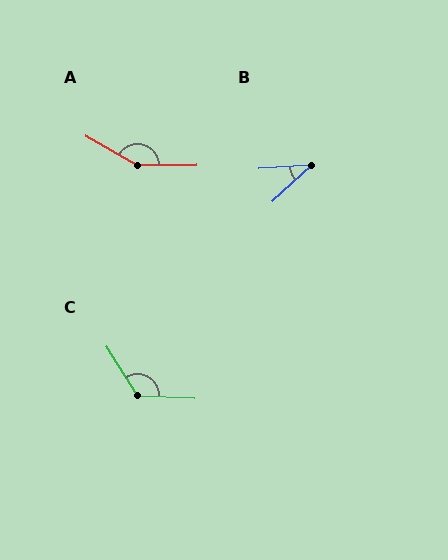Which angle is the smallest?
B, at approximately 38 degrees.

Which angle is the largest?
A, at approximately 150 degrees.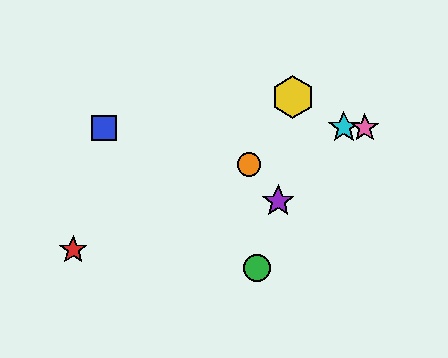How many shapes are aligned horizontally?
3 shapes (the blue square, the cyan star, the pink star) are aligned horizontally.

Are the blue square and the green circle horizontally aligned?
No, the blue square is at y≈128 and the green circle is at y≈268.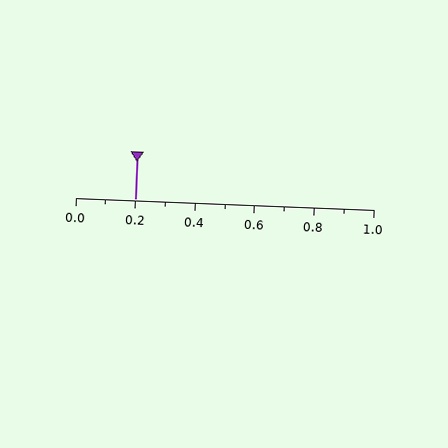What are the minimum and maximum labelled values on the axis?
The axis runs from 0.0 to 1.0.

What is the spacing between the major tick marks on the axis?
The major ticks are spaced 0.2 apart.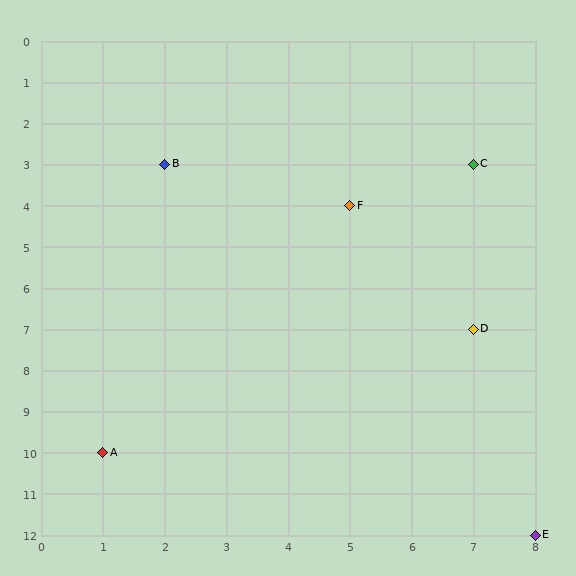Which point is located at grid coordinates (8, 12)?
Point E is at (8, 12).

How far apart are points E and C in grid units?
Points E and C are 1 column and 9 rows apart (about 9.1 grid units diagonally).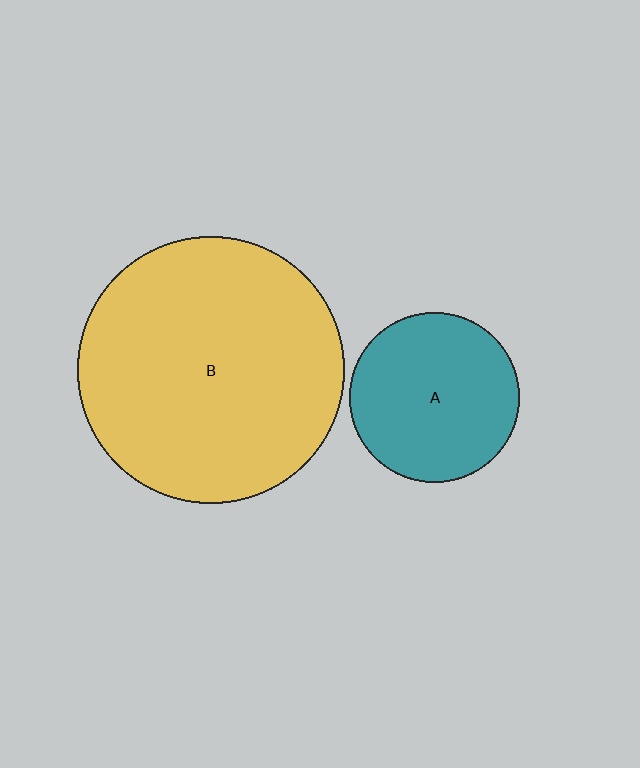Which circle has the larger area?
Circle B (yellow).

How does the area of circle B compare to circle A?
Approximately 2.5 times.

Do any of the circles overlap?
No, none of the circles overlap.